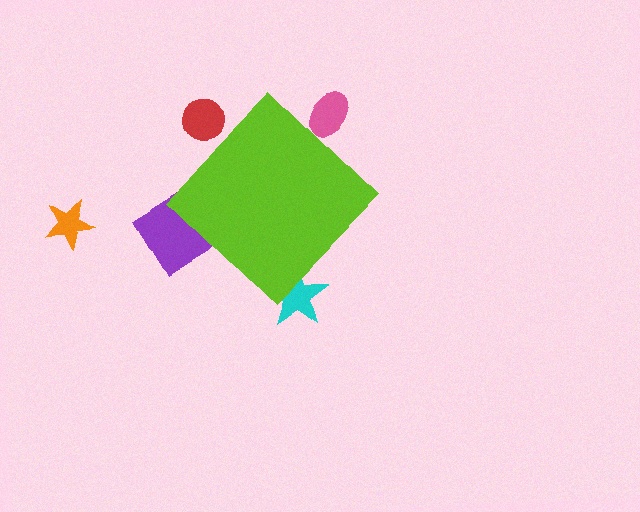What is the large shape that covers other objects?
A lime diamond.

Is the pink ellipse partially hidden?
Yes, the pink ellipse is partially hidden behind the lime diamond.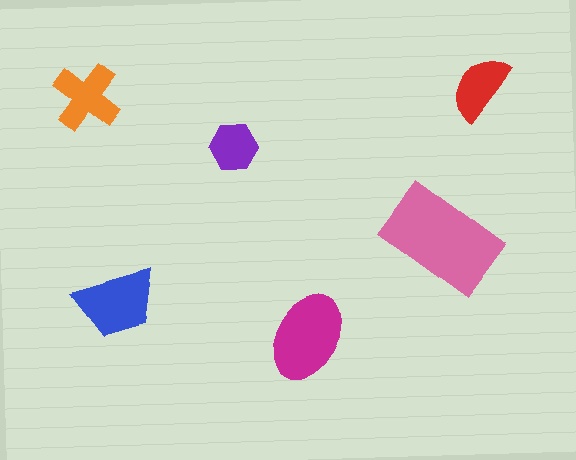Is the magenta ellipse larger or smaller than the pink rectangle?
Smaller.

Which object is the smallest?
The purple hexagon.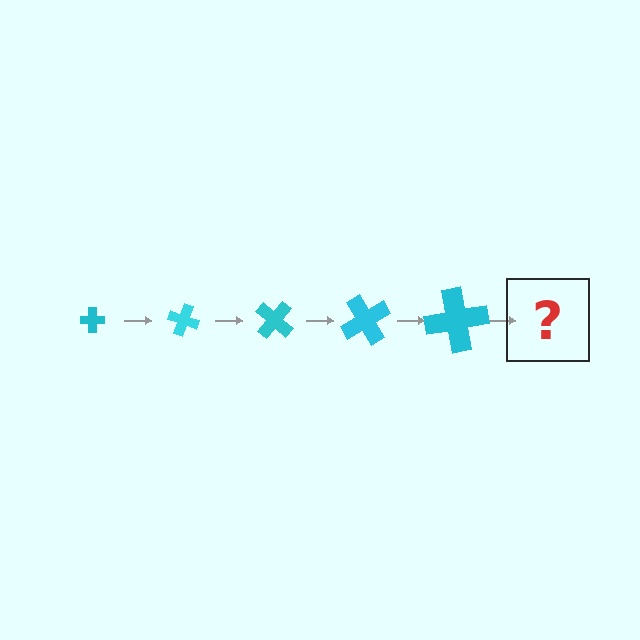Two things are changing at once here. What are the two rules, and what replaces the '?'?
The two rules are that the cross grows larger each step and it rotates 20 degrees each step. The '?' should be a cross, larger than the previous one and rotated 100 degrees from the start.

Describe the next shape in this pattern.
It should be a cross, larger than the previous one and rotated 100 degrees from the start.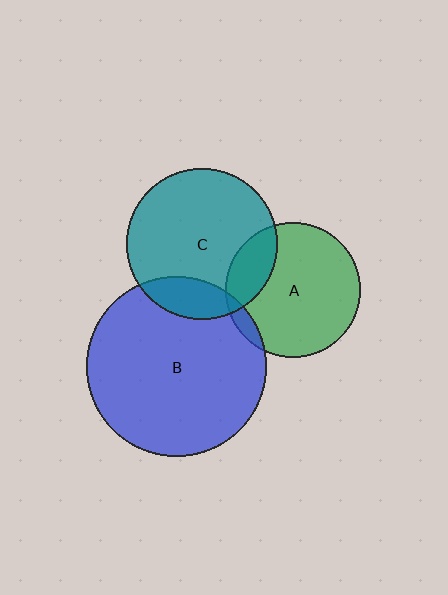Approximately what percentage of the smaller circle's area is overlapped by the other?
Approximately 15%.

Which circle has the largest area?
Circle B (blue).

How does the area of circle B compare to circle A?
Approximately 1.8 times.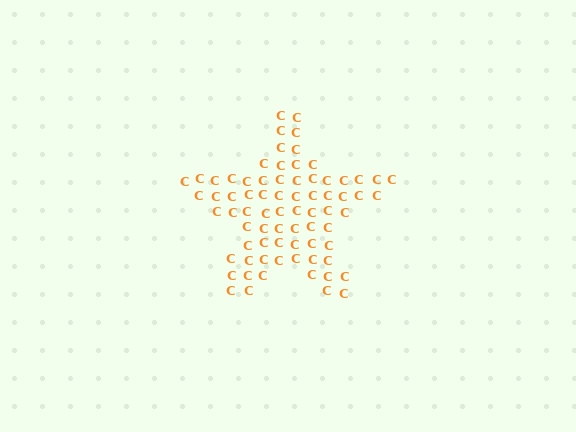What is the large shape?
The large shape is a star.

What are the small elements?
The small elements are letter C's.